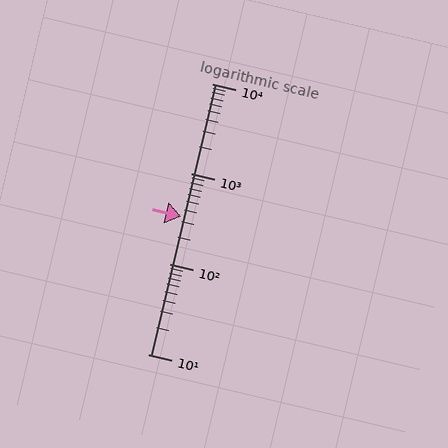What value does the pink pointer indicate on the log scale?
The pointer indicates approximately 340.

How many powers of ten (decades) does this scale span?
The scale spans 3 decades, from 10 to 10000.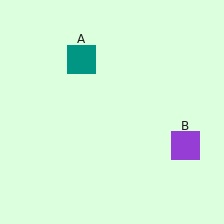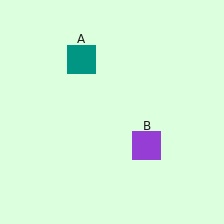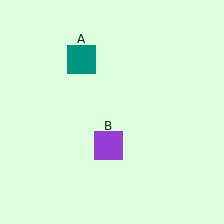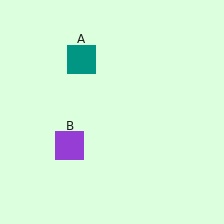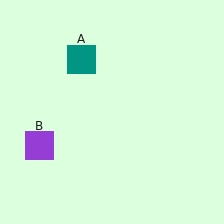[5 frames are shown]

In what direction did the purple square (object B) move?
The purple square (object B) moved left.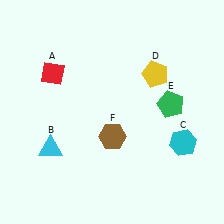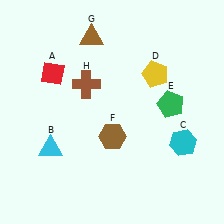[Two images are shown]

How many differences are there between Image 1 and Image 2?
There are 2 differences between the two images.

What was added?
A brown triangle (G), a brown cross (H) were added in Image 2.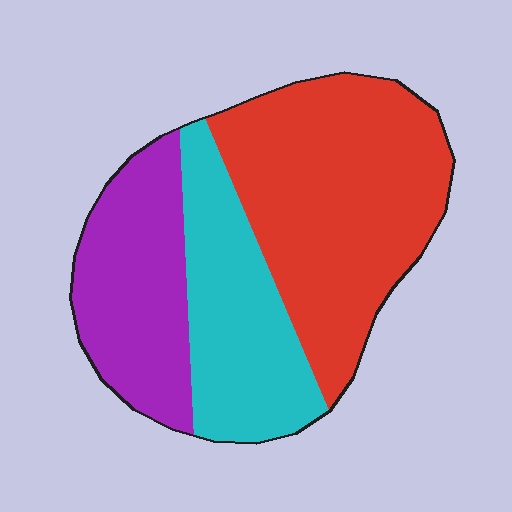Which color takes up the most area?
Red, at roughly 45%.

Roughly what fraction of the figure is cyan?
Cyan takes up about one quarter (1/4) of the figure.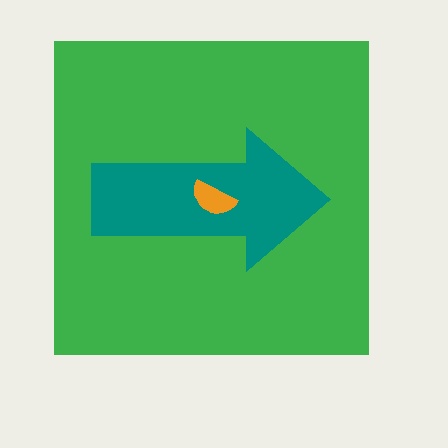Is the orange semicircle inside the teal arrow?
Yes.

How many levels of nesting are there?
3.